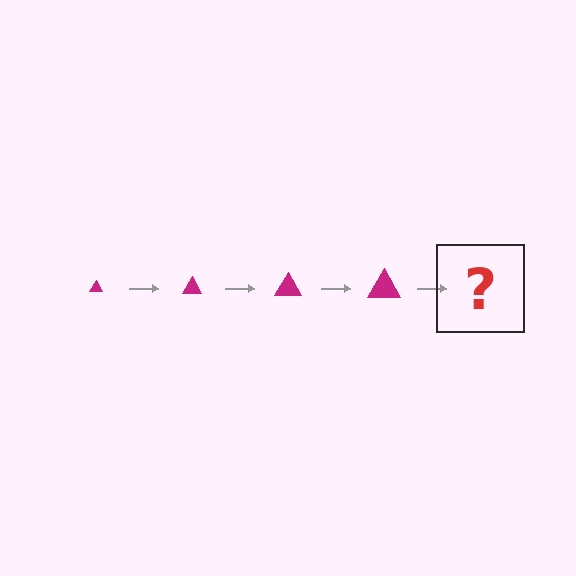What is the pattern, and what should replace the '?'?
The pattern is that the triangle gets progressively larger each step. The '?' should be a magenta triangle, larger than the previous one.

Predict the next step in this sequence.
The next step is a magenta triangle, larger than the previous one.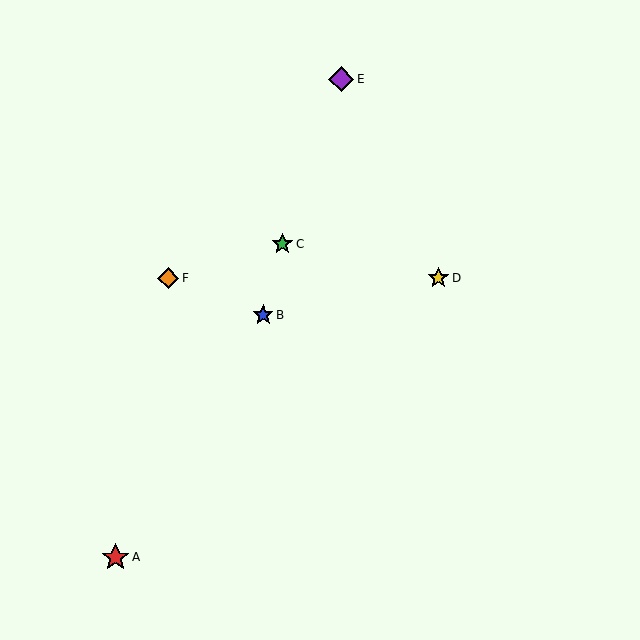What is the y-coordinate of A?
Object A is at y≈557.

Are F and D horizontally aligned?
Yes, both are at y≈278.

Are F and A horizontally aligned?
No, F is at y≈278 and A is at y≈557.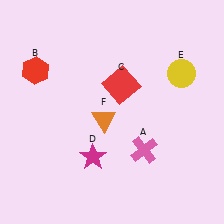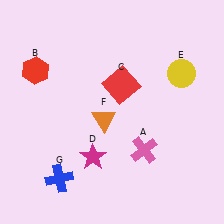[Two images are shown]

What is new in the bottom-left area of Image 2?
A blue cross (G) was added in the bottom-left area of Image 2.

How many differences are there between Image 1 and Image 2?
There is 1 difference between the two images.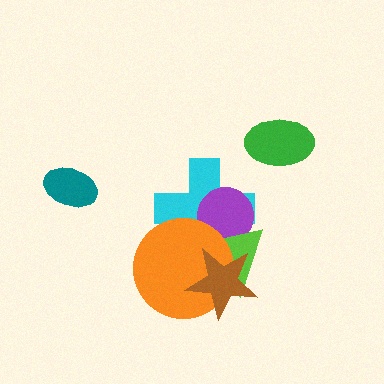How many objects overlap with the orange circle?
4 objects overlap with the orange circle.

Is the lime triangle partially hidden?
Yes, it is partially covered by another shape.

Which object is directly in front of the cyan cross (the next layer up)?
The purple circle is directly in front of the cyan cross.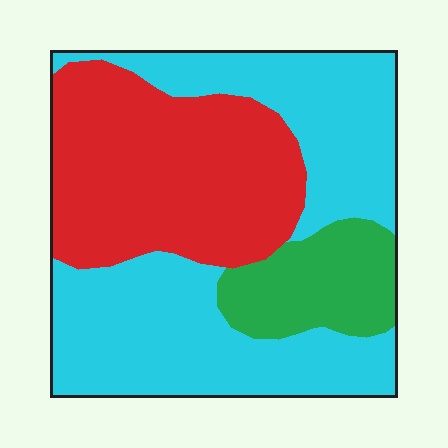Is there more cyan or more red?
Cyan.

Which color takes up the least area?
Green, at roughly 15%.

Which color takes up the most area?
Cyan, at roughly 50%.